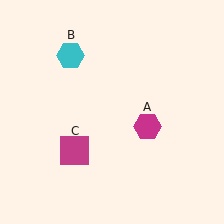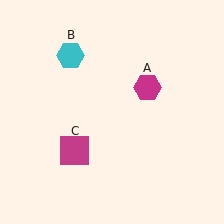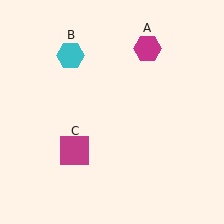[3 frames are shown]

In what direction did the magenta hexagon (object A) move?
The magenta hexagon (object A) moved up.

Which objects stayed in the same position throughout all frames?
Cyan hexagon (object B) and magenta square (object C) remained stationary.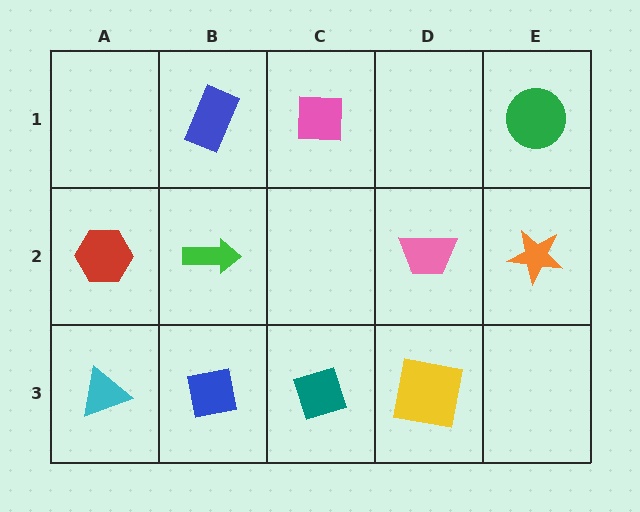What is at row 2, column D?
A pink trapezoid.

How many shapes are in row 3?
4 shapes.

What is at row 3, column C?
A teal diamond.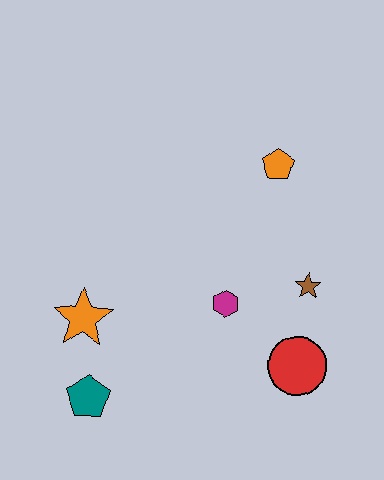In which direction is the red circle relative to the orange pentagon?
The red circle is below the orange pentagon.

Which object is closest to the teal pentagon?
The orange star is closest to the teal pentagon.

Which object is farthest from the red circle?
The orange star is farthest from the red circle.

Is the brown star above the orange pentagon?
No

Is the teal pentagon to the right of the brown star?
No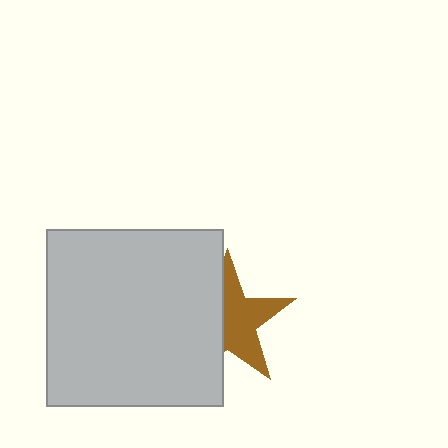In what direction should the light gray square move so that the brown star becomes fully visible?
The light gray square should move left. That is the shortest direction to clear the overlap and leave the brown star fully visible.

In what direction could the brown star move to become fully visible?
The brown star could move right. That would shift it out from behind the light gray square entirely.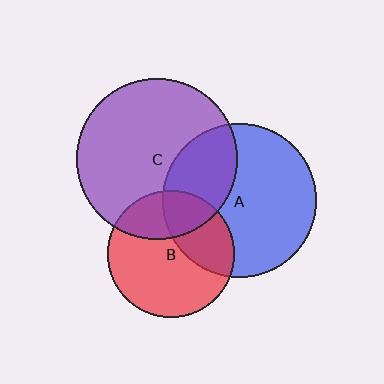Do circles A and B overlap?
Yes.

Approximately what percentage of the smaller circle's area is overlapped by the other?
Approximately 35%.